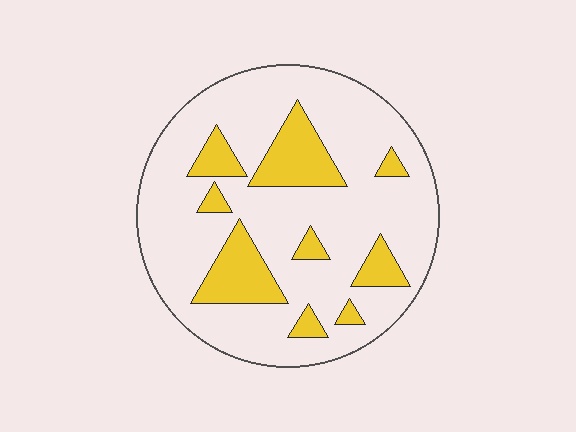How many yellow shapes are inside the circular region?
9.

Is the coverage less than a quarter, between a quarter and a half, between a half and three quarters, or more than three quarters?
Less than a quarter.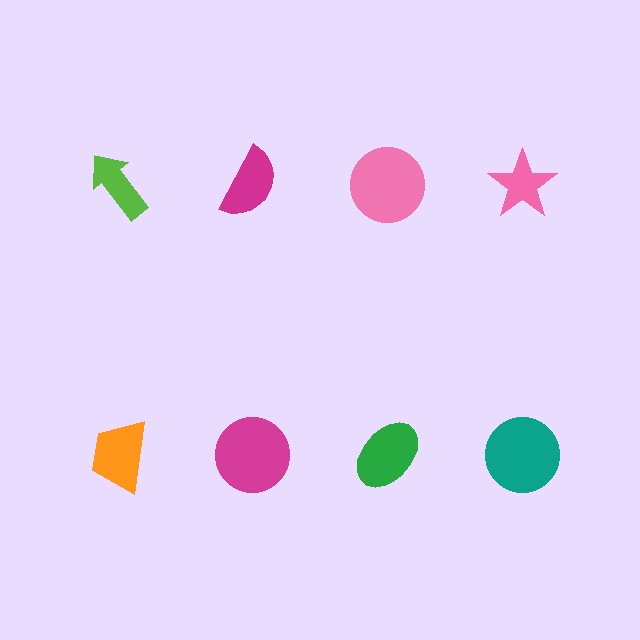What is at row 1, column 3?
A pink circle.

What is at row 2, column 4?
A teal circle.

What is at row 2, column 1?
An orange trapezoid.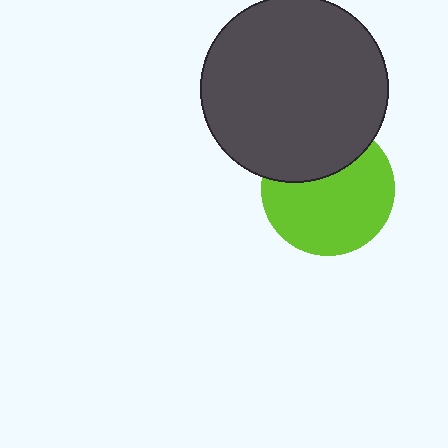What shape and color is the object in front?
The object in front is a dark gray circle.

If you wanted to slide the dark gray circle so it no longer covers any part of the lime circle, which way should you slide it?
Slide it up — that is the most direct way to separate the two shapes.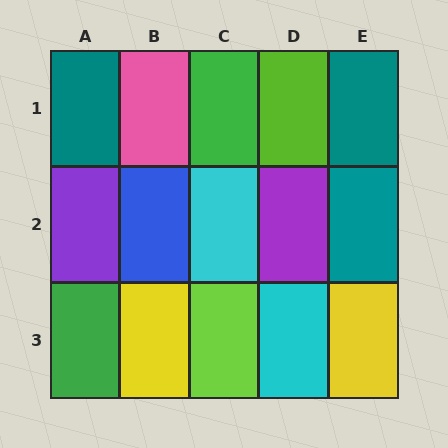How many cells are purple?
2 cells are purple.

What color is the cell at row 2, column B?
Blue.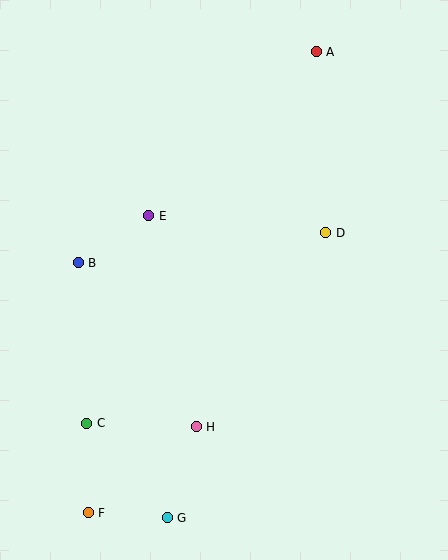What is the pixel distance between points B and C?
The distance between B and C is 161 pixels.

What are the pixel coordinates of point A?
Point A is at (316, 52).